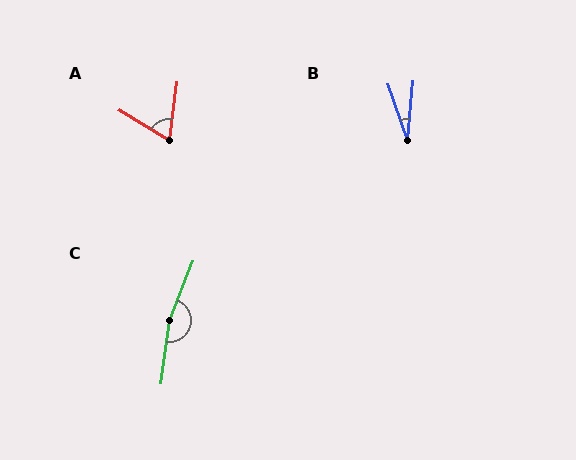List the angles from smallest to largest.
B (25°), A (66°), C (166°).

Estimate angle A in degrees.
Approximately 66 degrees.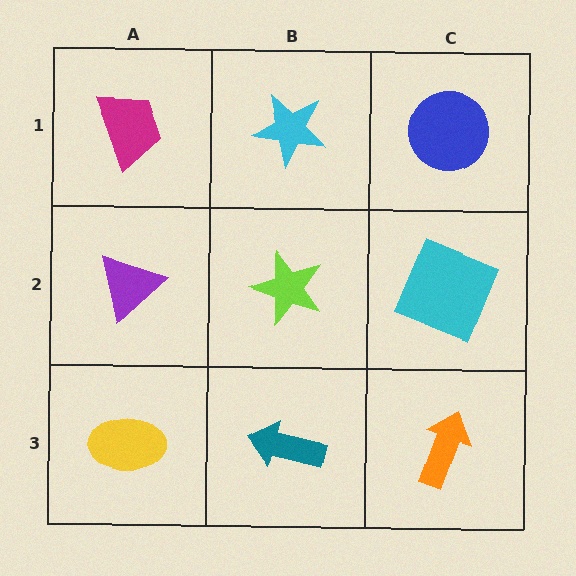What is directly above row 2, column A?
A magenta trapezoid.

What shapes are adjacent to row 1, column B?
A lime star (row 2, column B), a magenta trapezoid (row 1, column A), a blue circle (row 1, column C).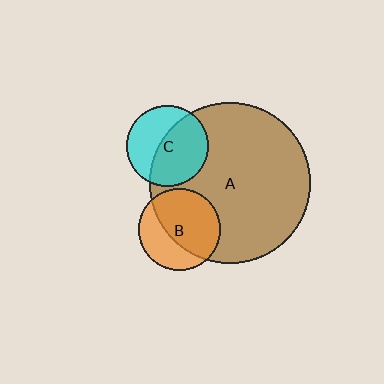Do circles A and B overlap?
Yes.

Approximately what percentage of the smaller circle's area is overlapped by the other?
Approximately 60%.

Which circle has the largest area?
Circle A (brown).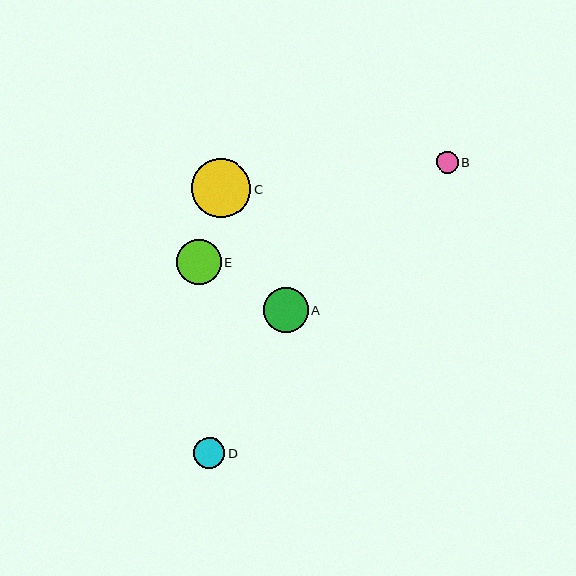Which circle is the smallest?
Circle B is the smallest with a size of approximately 22 pixels.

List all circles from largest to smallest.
From largest to smallest: C, E, A, D, B.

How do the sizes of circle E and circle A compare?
Circle E and circle A are approximately the same size.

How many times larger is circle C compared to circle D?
Circle C is approximately 1.9 times the size of circle D.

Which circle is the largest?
Circle C is the largest with a size of approximately 59 pixels.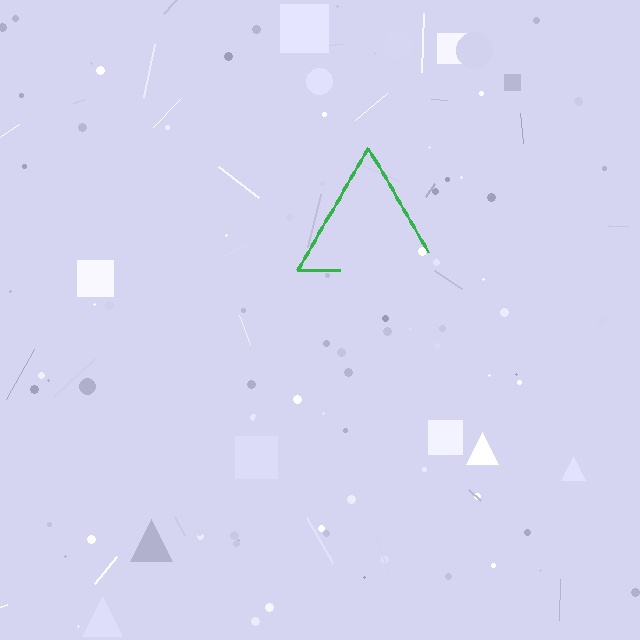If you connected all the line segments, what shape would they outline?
They would outline a triangle.